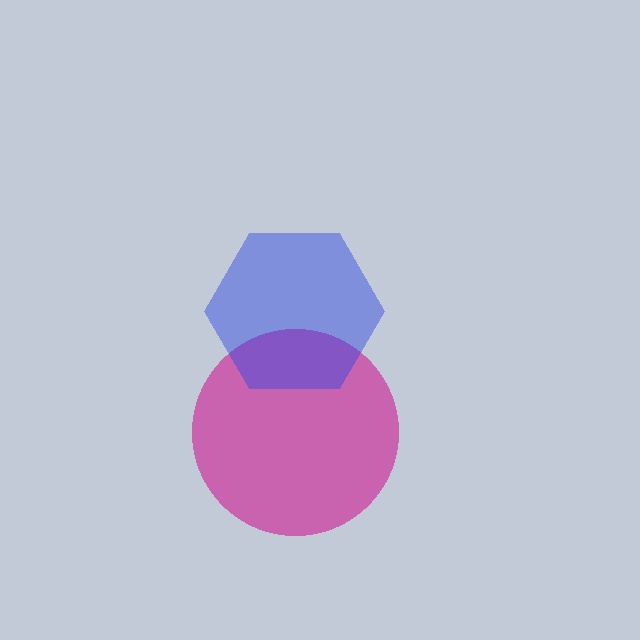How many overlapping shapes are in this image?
There are 2 overlapping shapes in the image.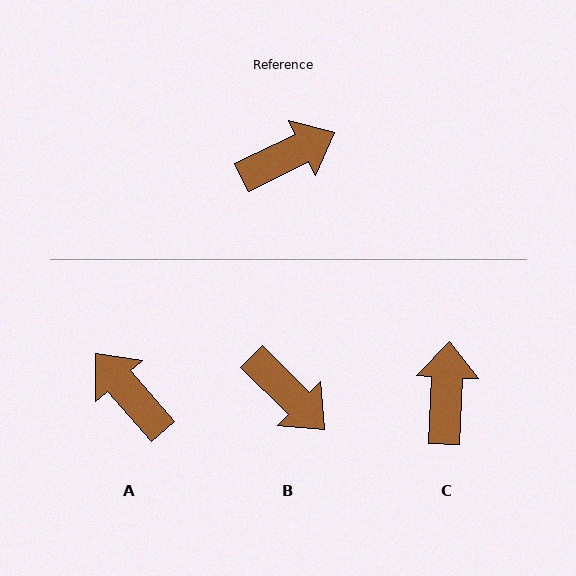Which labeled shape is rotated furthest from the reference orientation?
A, about 105 degrees away.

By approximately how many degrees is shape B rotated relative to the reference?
Approximately 71 degrees clockwise.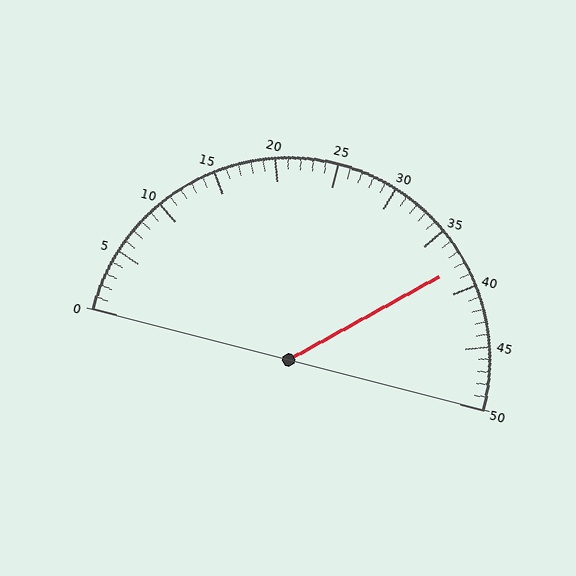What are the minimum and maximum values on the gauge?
The gauge ranges from 0 to 50.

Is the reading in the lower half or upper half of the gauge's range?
The reading is in the upper half of the range (0 to 50).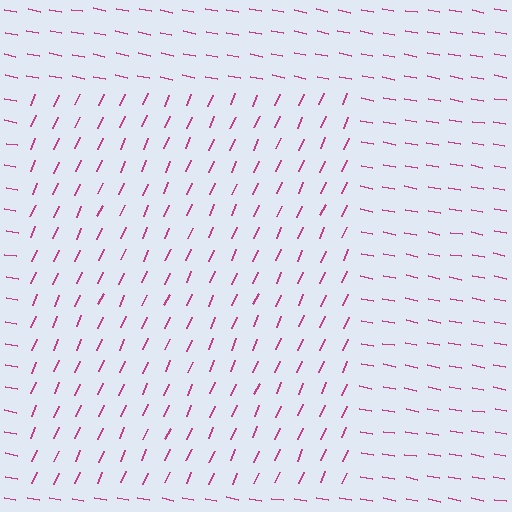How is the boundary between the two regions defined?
The boundary is defined purely by a change in line orientation (approximately 77 degrees difference). All lines are the same color and thickness.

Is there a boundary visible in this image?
Yes, there is a texture boundary formed by a change in line orientation.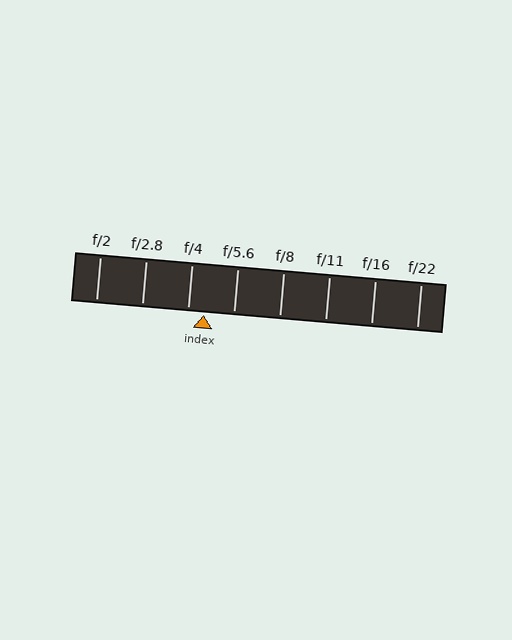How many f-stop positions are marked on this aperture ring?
There are 8 f-stop positions marked.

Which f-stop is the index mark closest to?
The index mark is closest to f/4.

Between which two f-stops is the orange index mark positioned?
The index mark is between f/4 and f/5.6.